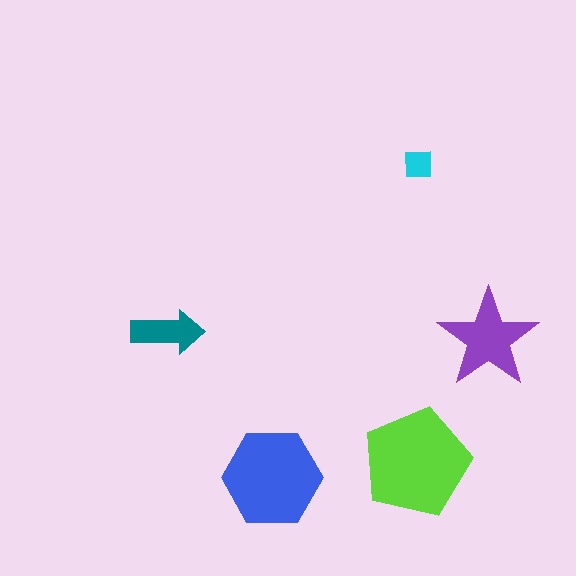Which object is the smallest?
The cyan square.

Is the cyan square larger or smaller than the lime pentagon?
Smaller.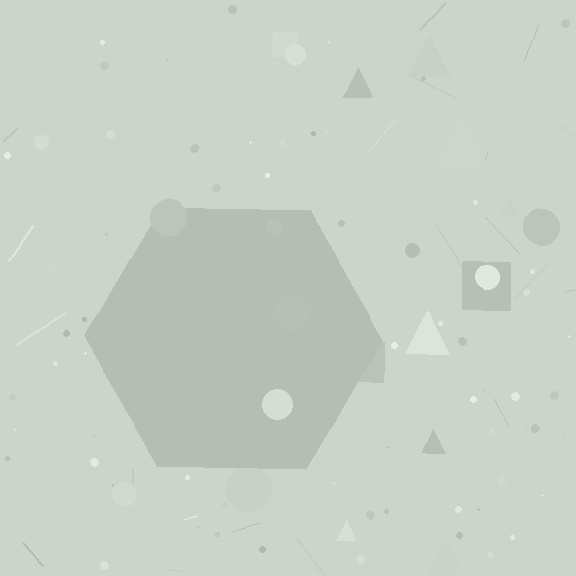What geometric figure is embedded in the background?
A hexagon is embedded in the background.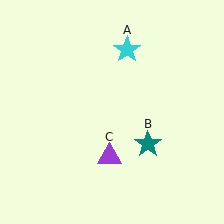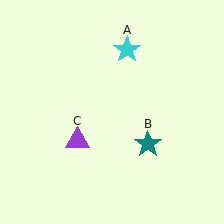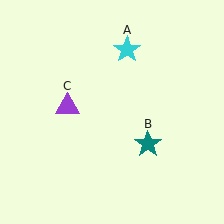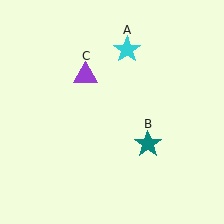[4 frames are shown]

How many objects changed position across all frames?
1 object changed position: purple triangle (object C).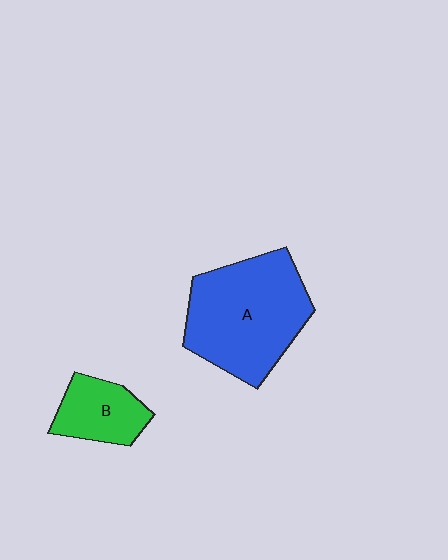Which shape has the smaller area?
Shape B (green).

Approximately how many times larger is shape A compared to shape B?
Approximately 2.4 times.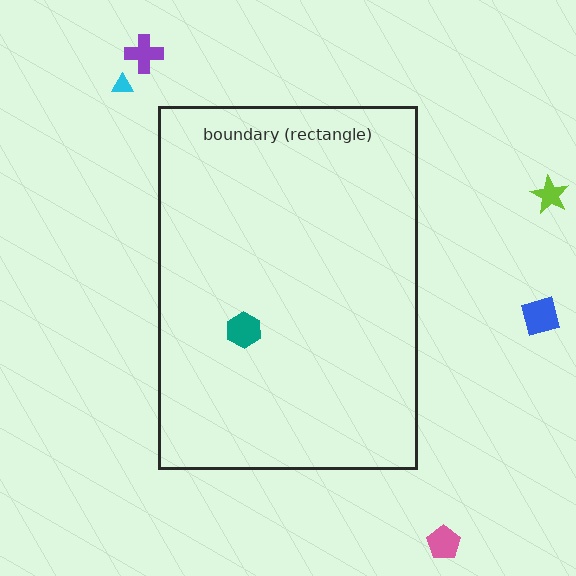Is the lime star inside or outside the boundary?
Outside.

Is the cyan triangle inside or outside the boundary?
Outside.